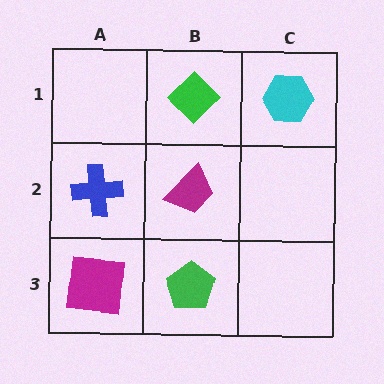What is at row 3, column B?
A green pentagon.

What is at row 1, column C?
A cyan hexagon.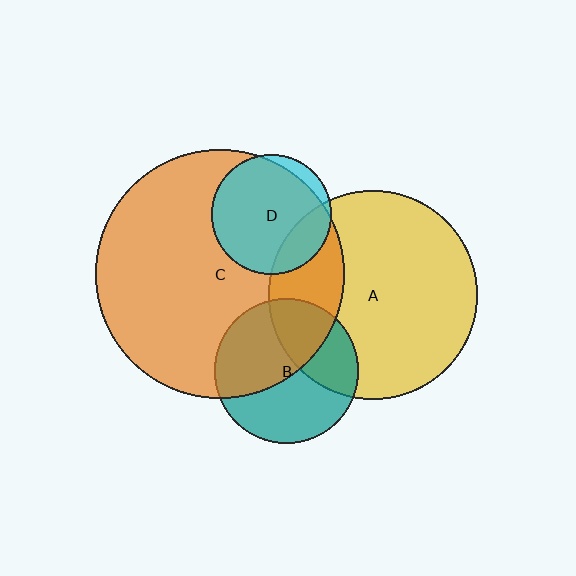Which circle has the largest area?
Circle C (orange).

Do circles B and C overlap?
Yes.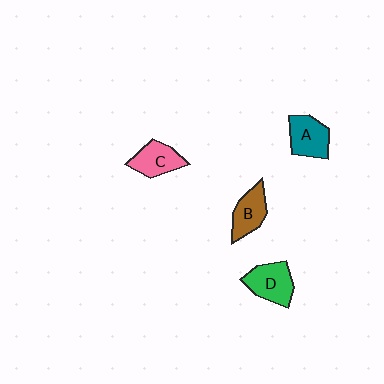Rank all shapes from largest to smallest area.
From largest to smallest: D (green), A (teal), B (brown), C (pink).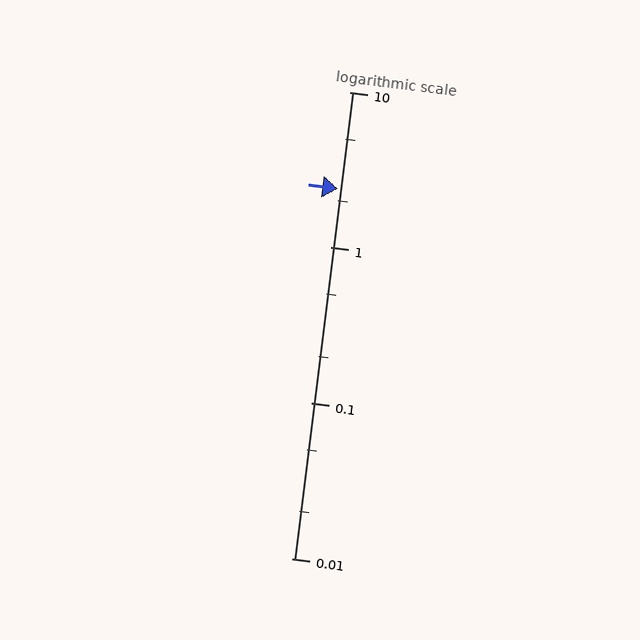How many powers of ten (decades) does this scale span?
The scale spans 3 decades, from 0.01 to 10.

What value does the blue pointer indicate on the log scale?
The pointer indicates approximately 2.4.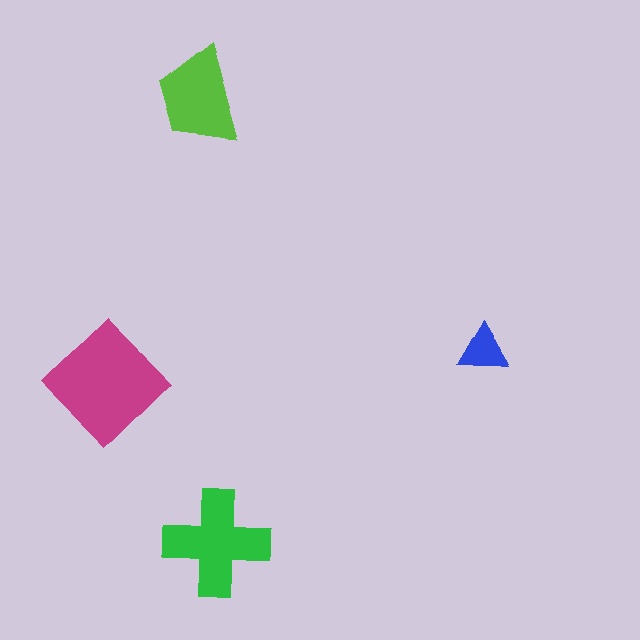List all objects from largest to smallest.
The magenta diamond, the green cross, the lime trapezoid, the blue triangle.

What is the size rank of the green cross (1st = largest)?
2nd.